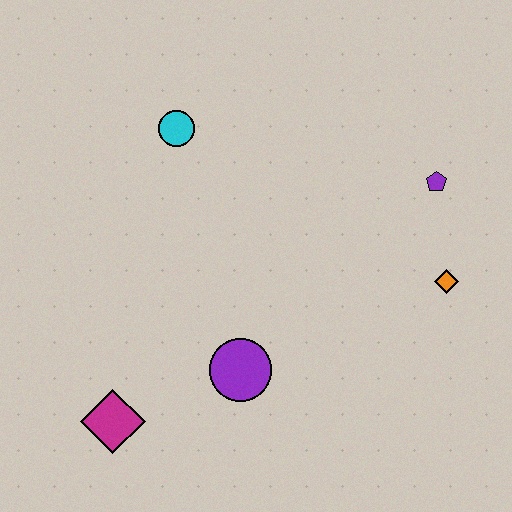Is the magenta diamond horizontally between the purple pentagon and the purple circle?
No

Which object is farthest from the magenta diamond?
The purple pentagon is farthest from the magenta diamond.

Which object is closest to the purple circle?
The magenta diamond is closest to the purple circle.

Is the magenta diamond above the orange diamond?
No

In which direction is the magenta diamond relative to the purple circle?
The magenta diamond is to the left of the purple circle.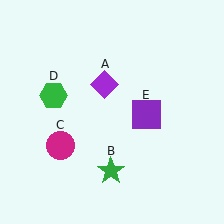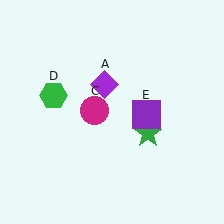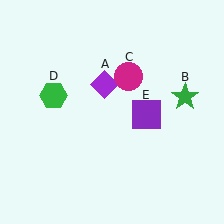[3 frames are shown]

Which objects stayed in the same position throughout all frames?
Purple diamond (object A) and green hexagon (object D) and purple square (object E) remained stationary.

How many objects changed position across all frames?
2 objects changed position: green star (object B), magenta circle (object C).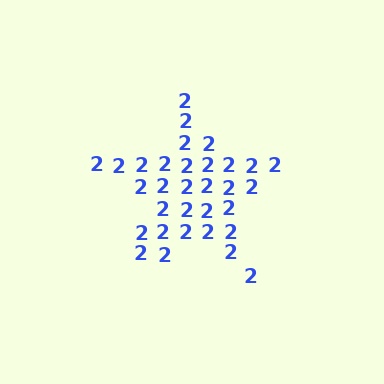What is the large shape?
The large shape is a star.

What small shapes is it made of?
It is made of small digit 2's.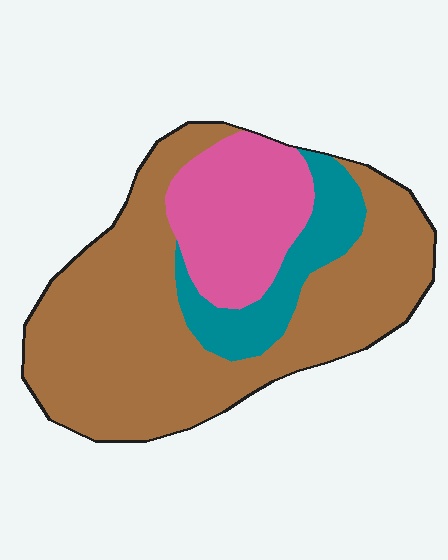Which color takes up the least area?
Teal, at roughly 15%.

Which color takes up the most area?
Brown, at roughly 65%.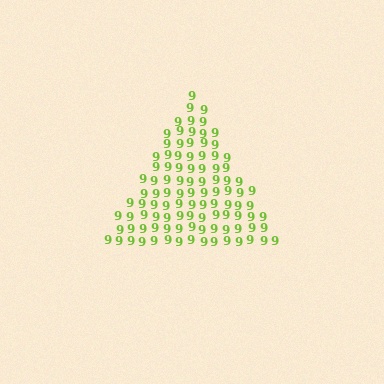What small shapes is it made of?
It is made of small digit 9's.